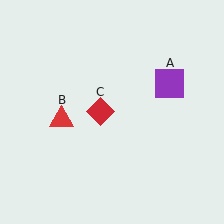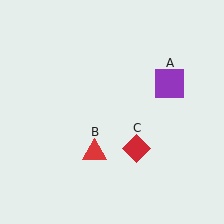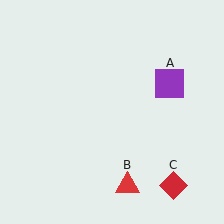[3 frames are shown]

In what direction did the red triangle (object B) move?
The red triangle (object B) moved down and to the right.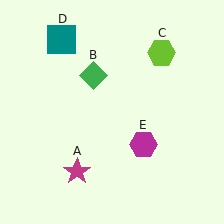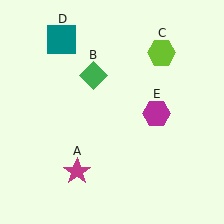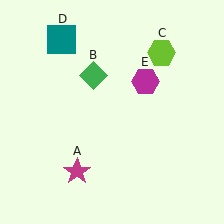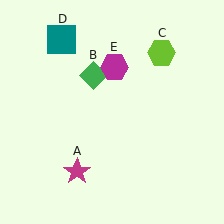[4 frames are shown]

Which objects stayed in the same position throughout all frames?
Magenta star (object A) and green diamond (object B) and lime hexagon (object C) and teal square (object D) remained stationary.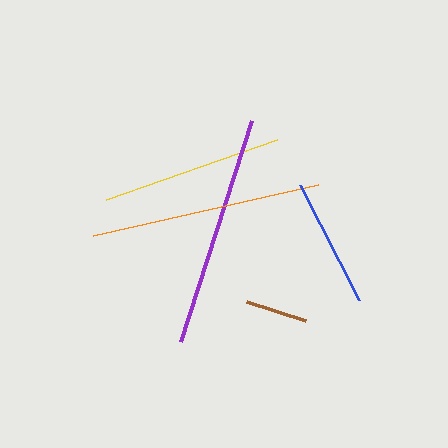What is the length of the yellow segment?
The yellow segment is approximately 182 pixels long.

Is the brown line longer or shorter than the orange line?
The orange line is longer than the brown line.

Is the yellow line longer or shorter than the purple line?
The purple line is longer than the yellow line.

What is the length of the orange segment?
The orange segment is approximately 230 pixels long.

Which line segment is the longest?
The purple line is the longest at approximately 232 pixels.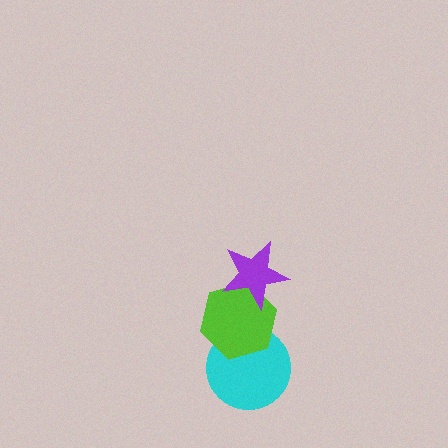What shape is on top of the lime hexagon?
The purple star is on top of the lime hexagon.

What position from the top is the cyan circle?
The cyan circle is 3rd from the top.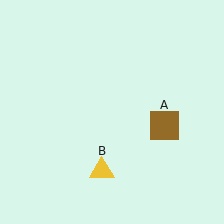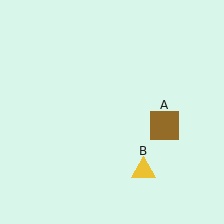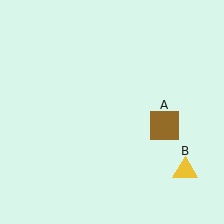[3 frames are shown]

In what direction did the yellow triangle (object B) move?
The yellow triangle (object B) moved right.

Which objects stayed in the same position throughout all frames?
Brown square (object A) remained stationary.